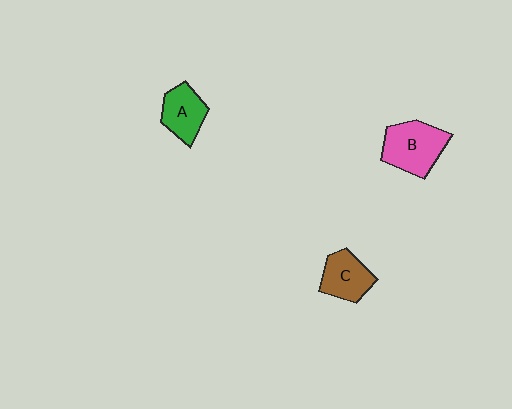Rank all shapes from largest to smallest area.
From largest to smallest: B (pink), C (brown), A (green).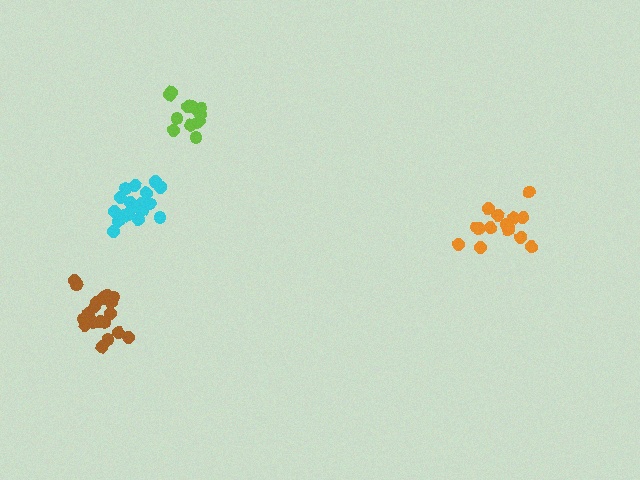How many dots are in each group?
Group 1: 19 dots, Group 2: 18 dots, Group 3: 14 dots, Group 4: 15 dots (66 total).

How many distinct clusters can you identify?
There are 4 distinct clusters.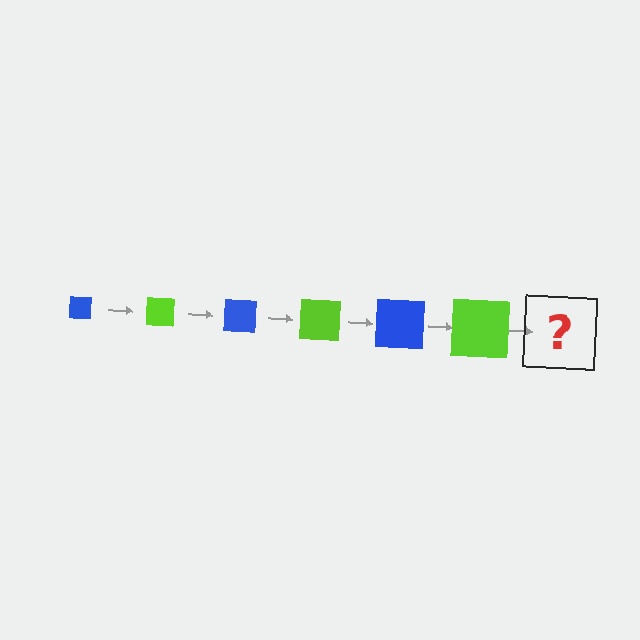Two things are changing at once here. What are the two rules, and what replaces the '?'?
The two rules are that the square grows larger each step and the color cycles through blue and lime. The '?' should be a blue square, larger than the previous one.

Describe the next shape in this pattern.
It should be a blue square, larger than the previous one.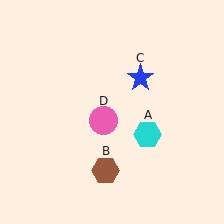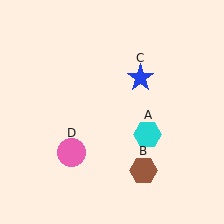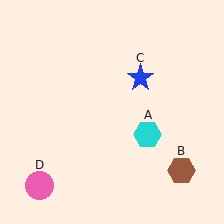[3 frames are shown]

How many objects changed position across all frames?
2 objects changed position: brown hexagon (object B), pink circle (object D).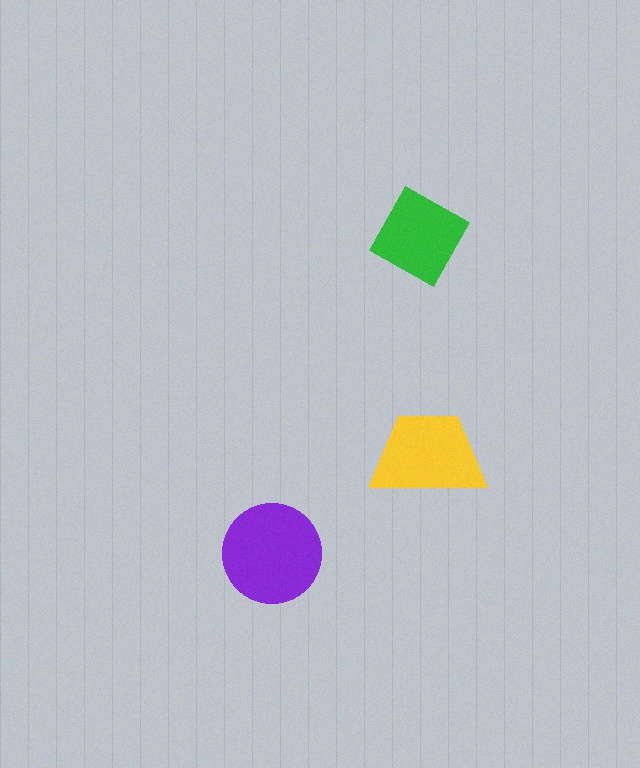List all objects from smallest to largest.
The green diamond, the yellow trapezoid, the purple circle.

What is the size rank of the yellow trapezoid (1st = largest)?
2nd.